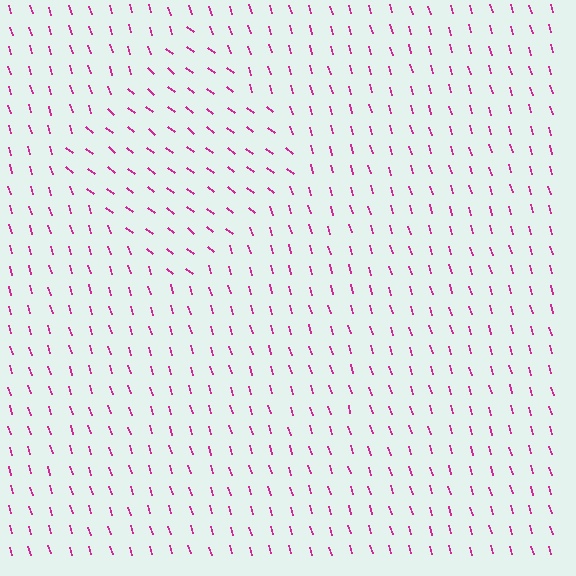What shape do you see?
I see a diamond.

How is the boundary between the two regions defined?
The boundary is defined purely by a change in line orientation (approximately 35 degrees difference). All lines are the same color and thickness.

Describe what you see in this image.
The image is filled with small magenta line segments. A diamond region in the image has lines oriented differently from the surrounding lines, creating a visible texture boundary.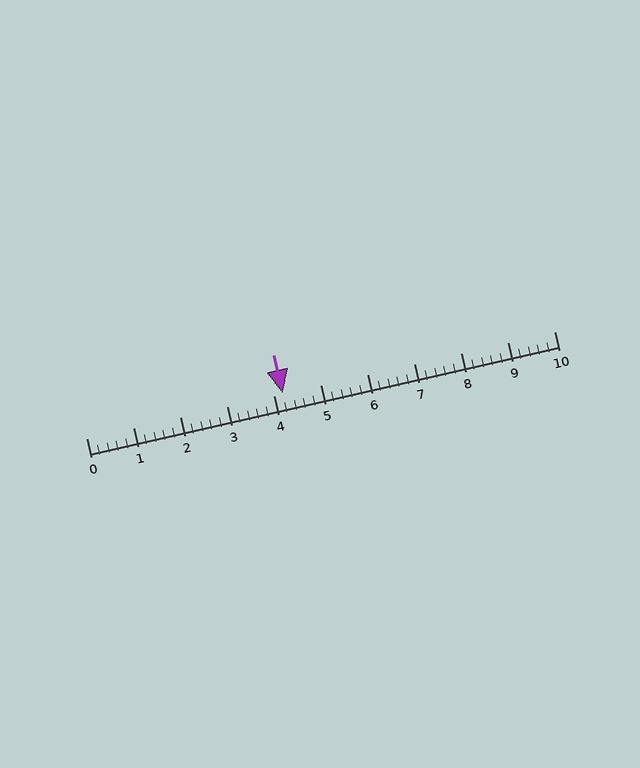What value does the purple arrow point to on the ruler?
The purple arrow points to approximately 4.2.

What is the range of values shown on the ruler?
The ruler shows values from 0 to 10.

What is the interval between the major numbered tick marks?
The major tick marks are spaced 1 units apart.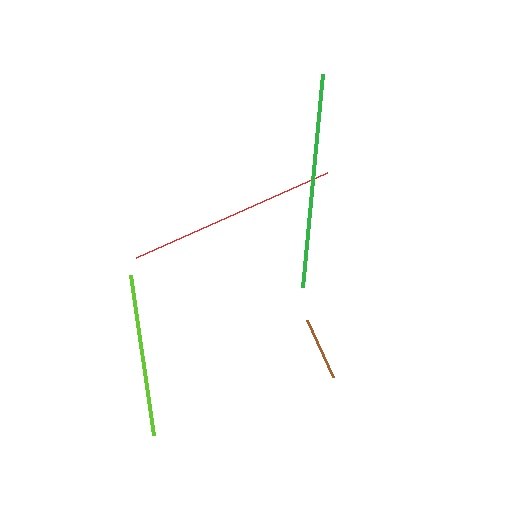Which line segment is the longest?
The green line is the longest at approximately 214 pixels.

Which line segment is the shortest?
The brown line is the shortest at approximately 63 pixels.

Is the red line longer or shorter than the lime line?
The red line is longer than the lime line.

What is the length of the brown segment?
The brown segment is approximately 63 pixels long.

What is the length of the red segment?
The red segment is approximately 209 pixels long.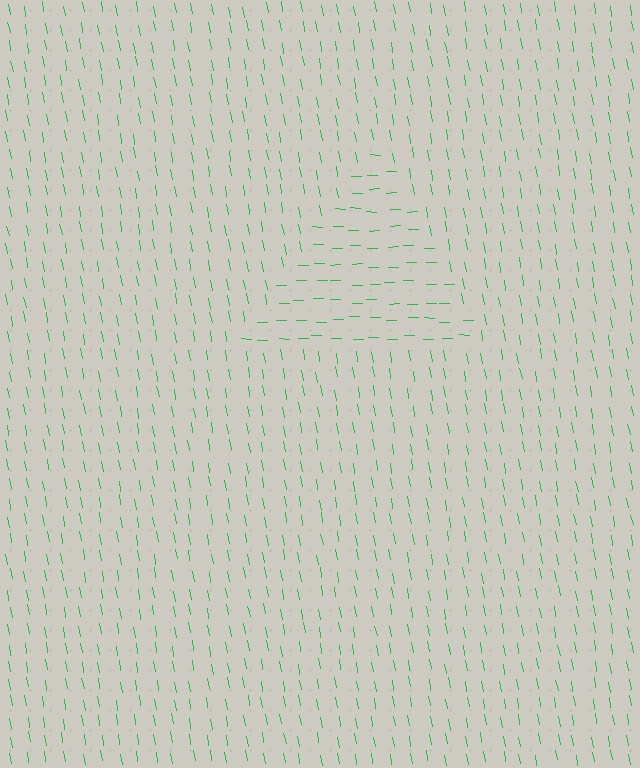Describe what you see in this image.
The image is filled with small green line segments. A triangle region in the image has lines oriented differently from the surrounding lines, creating a visible texture boundary.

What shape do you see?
I see a triangle.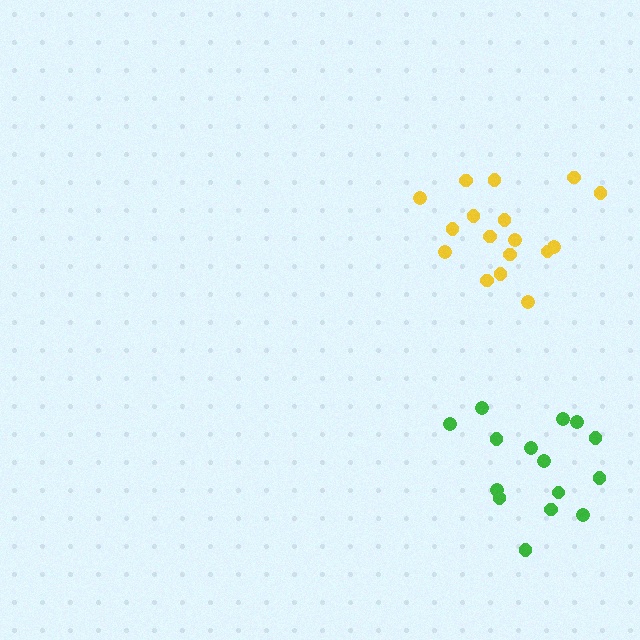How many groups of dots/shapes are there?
There are 2 groups.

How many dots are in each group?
Group 1: 15 dots, Group 2: 17 dots (32 total).